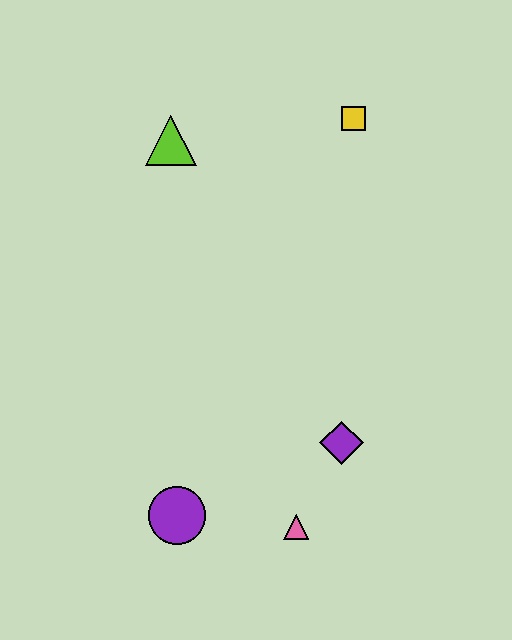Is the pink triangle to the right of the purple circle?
Yes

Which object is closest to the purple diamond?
The pink triangle is closest to the purple diamond.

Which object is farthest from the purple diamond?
The lime triangle is farthest from the purple diamond.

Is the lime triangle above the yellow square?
No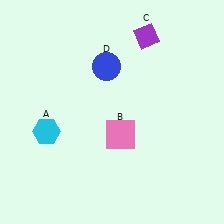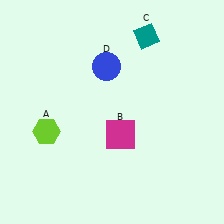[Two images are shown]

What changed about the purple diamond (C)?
In Image 1, C is purple. In Image 2, it changed to teal.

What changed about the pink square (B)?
In Image 1, B is pink. In Image 2, it changed to magenta.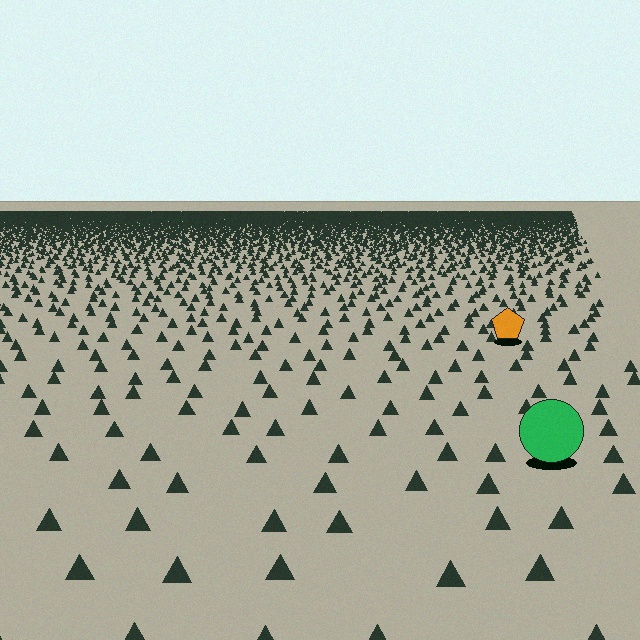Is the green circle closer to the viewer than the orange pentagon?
Yes. The green circle is closer — you can tell from the texture gradient: the ground texture is coarser near it.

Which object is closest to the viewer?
The green circle is closest. The texture marks near it are larger and more spread out.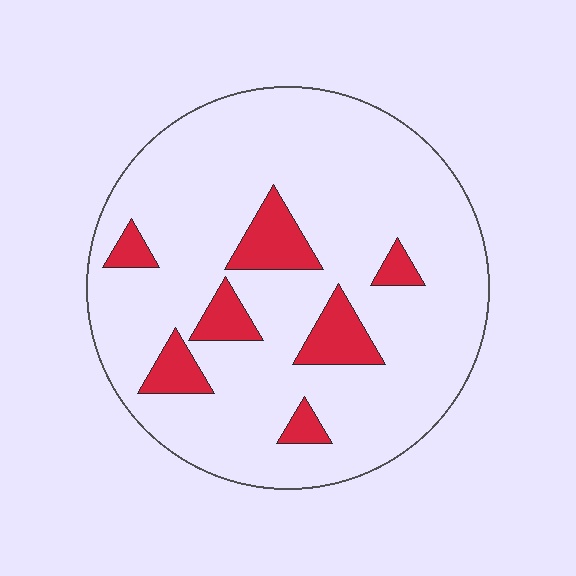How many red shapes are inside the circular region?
7.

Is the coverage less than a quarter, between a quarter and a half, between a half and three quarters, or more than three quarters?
Less than a quarter.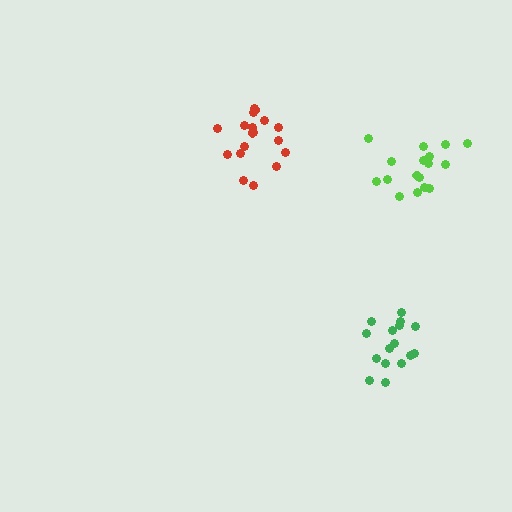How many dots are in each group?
Group 1: 17 dots, Group 2: 17 dots, Group 3: 18 dots (52 total).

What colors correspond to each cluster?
The clusters are colored: lime, green, red.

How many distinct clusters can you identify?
There are 3 distinct clusters.